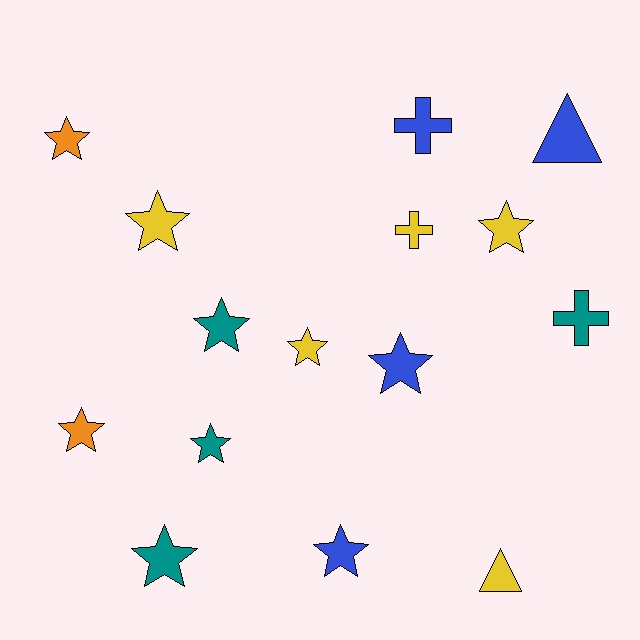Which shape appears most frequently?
Star, with 10 objects.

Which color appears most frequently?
Yellow, with 5 objects.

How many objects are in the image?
There are 15 objects.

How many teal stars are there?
There are 3 teal stars.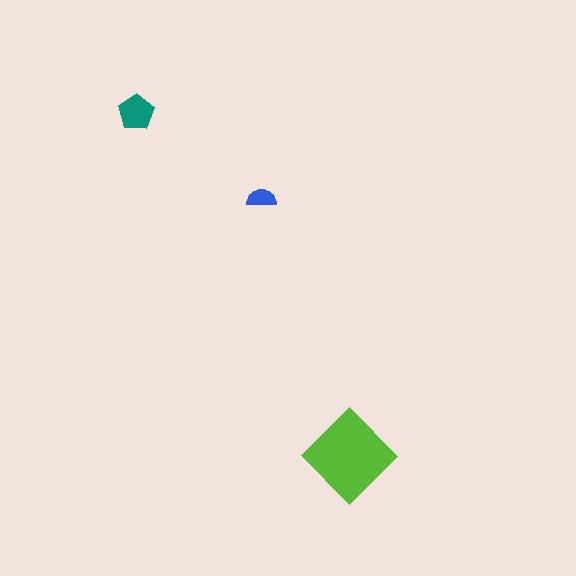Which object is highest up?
The teal pentagon is topmost.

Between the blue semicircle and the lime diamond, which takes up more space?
The lime diamond.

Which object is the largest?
The lime diamond.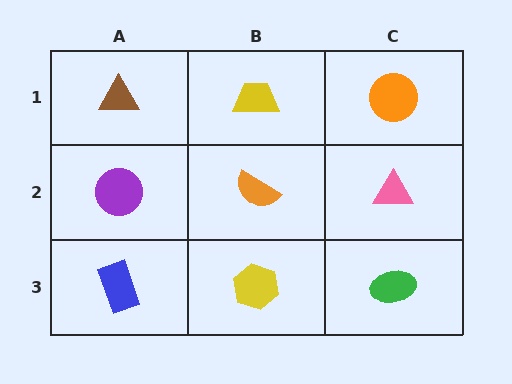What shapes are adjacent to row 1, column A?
A purple circle (row 2, column A), a yellow trapezoid (row 1, column B).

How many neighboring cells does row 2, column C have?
3.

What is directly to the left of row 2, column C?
An orange semicircle.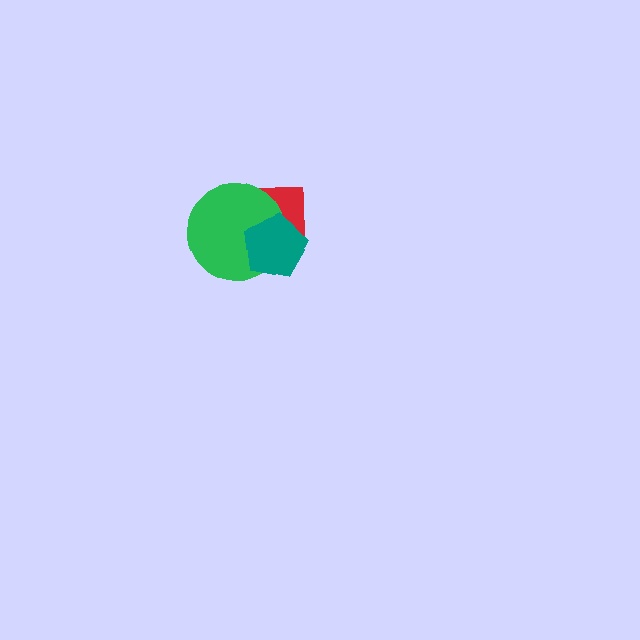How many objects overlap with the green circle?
2 objects overlap with the green circle.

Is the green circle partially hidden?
Yes, it is partially covered by another shape.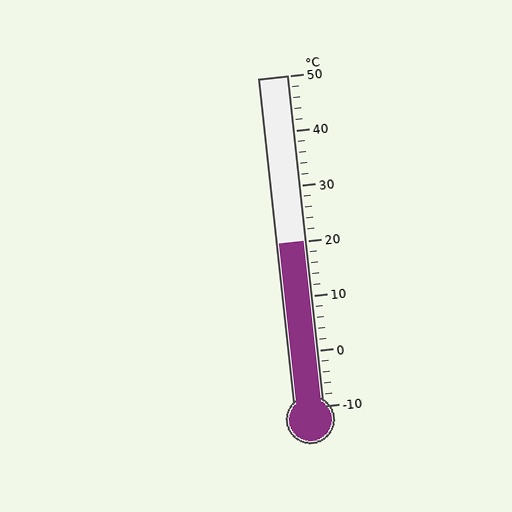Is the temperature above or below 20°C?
The temperature is at 20°C.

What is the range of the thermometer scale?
The thermometer scale ranges from -10°C to 50°C.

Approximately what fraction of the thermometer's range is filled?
The thermometer is filled to approximately 50% of its range.